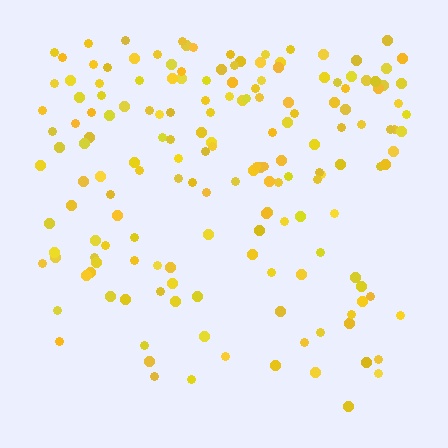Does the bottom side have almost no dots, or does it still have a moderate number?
Still a moderate number, just noticeably fewer than the top.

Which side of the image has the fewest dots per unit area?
The bottom.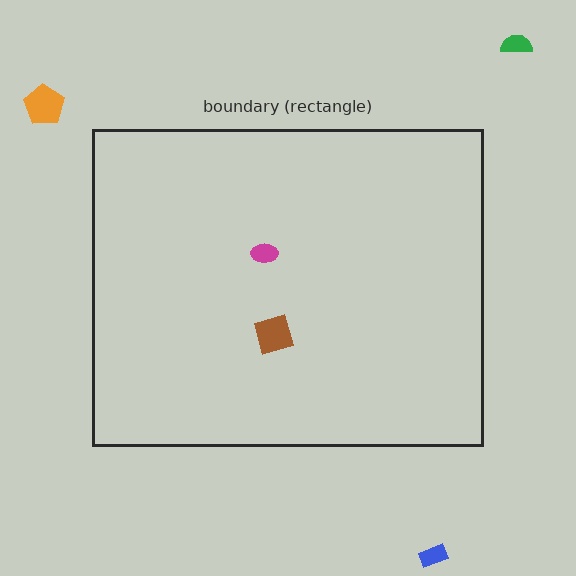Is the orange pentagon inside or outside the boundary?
Outside.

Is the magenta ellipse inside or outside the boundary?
Inside.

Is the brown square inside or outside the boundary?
Inside.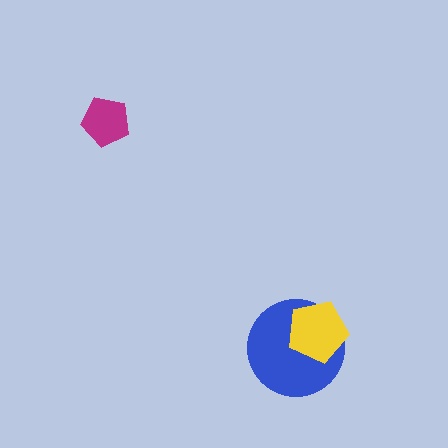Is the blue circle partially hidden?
Yes, it is partially covered by another shape.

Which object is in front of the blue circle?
The yellow pentagon is in front of the blue circle.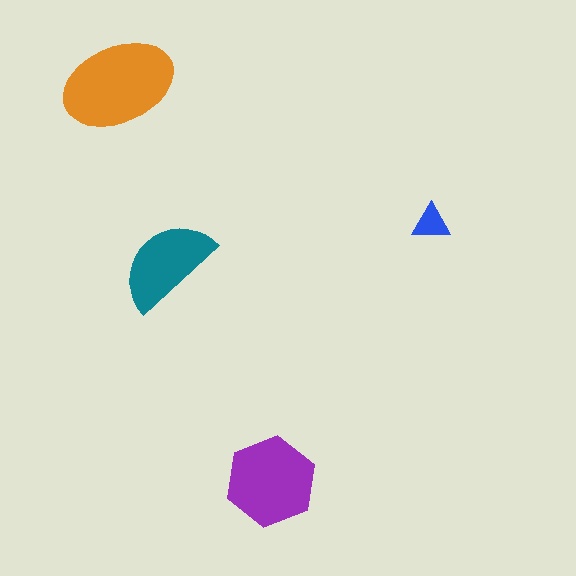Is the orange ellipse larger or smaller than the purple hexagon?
Larger.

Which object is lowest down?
The purple hexagon is bottommost.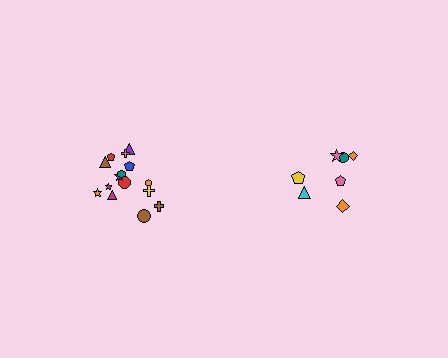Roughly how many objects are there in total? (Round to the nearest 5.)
Roughly 20 objects in total.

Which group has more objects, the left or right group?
The left group.